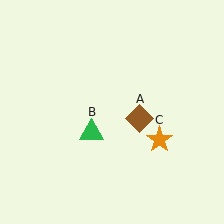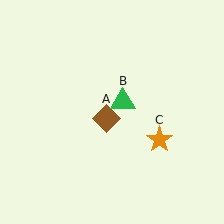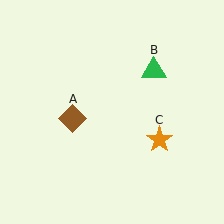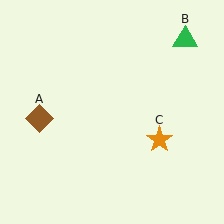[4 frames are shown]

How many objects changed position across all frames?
2 objects changed position: brown diamond (object A), green triangle (object B).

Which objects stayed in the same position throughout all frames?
Orange star (object C) remained stationary.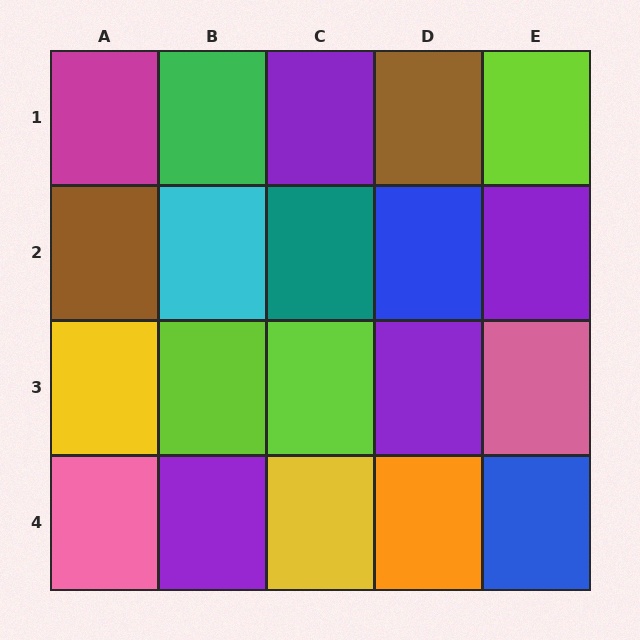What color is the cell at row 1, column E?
Lime.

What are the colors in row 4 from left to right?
Pink, purple, yellow, orange, blue.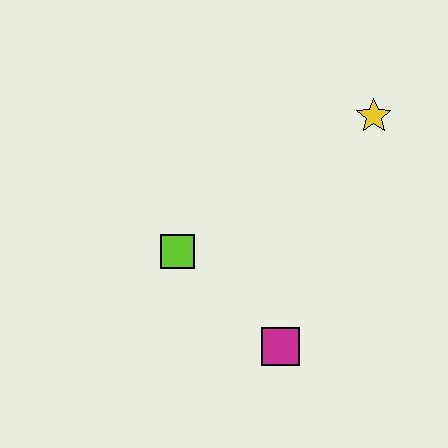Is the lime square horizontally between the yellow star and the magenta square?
No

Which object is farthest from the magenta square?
The yellow star is farthest from the magenta square.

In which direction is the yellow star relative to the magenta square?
The yellow star is above the magenta square.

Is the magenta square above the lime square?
No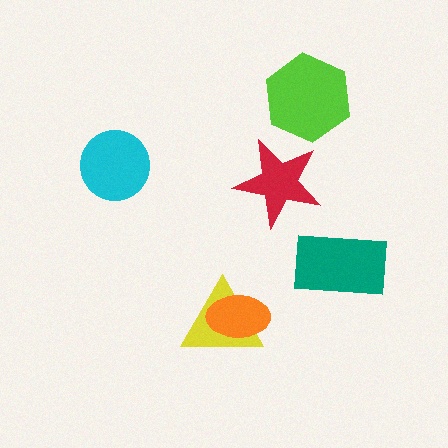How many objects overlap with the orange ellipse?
1 object overlaps with the orange ellipse.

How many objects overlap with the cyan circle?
0 objects overlap with the cyan circle.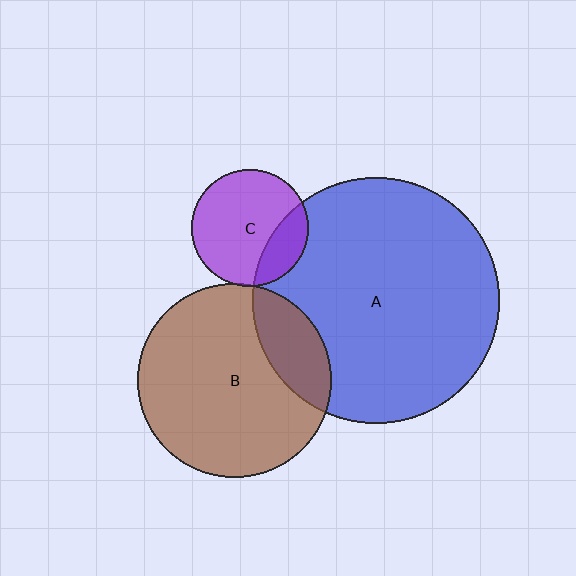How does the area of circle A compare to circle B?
Approximately 1.6 times.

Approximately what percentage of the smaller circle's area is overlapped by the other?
Approximately 5%.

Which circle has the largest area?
Circle A (blue).